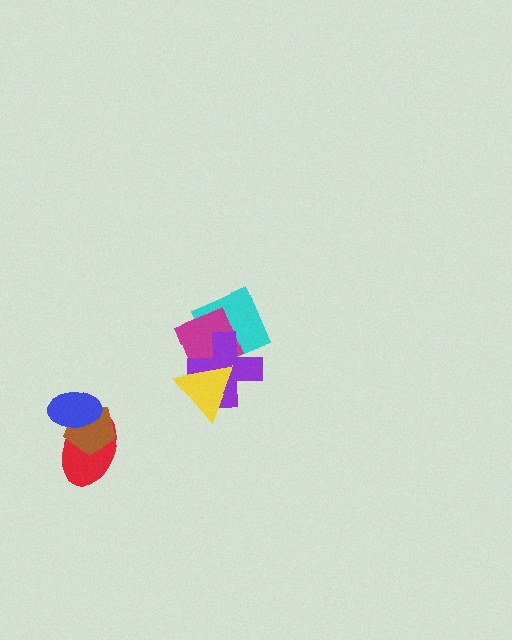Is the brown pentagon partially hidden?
Yes, it is partially covered by another shape.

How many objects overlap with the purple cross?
3 objects overlap with the purple cross.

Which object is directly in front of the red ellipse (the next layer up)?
The brown pentagon is directly in front of the red ellipse.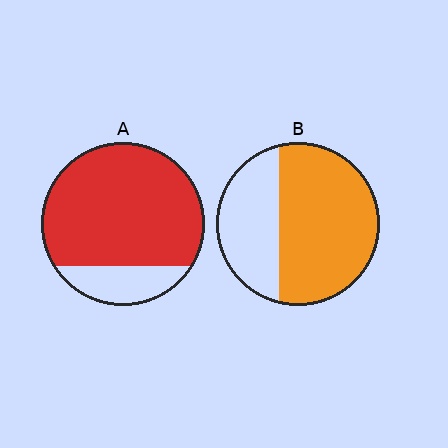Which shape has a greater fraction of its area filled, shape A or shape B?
Shape A.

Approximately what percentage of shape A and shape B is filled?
A is approximately 80% and B is approximately 65%.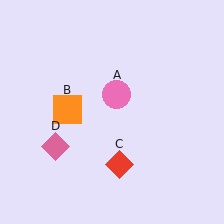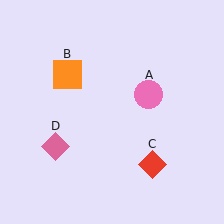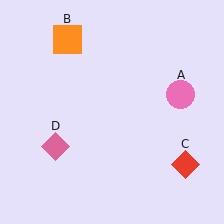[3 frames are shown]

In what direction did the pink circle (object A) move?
The pink circle (object A) moved right.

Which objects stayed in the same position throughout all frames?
Pink diamond (object D) remained stationary.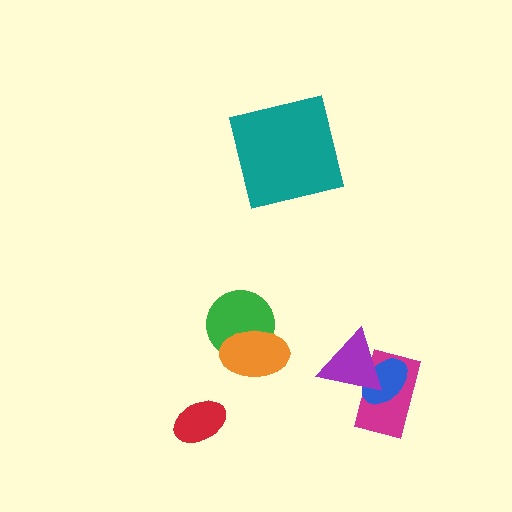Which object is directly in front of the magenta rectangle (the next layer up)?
The blue ellipse is directly in front of the magenta rectangle.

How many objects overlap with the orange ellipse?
1 object overlaps with the orange ellipse.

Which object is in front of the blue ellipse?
The purple triangle is in front of the blue ellipse.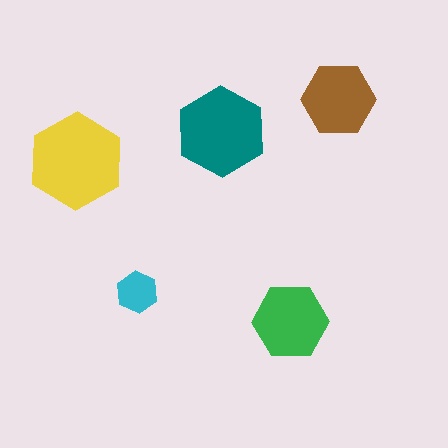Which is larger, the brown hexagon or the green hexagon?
The green one.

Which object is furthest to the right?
The brown hexagon is rightmost.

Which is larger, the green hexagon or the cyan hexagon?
The green one.